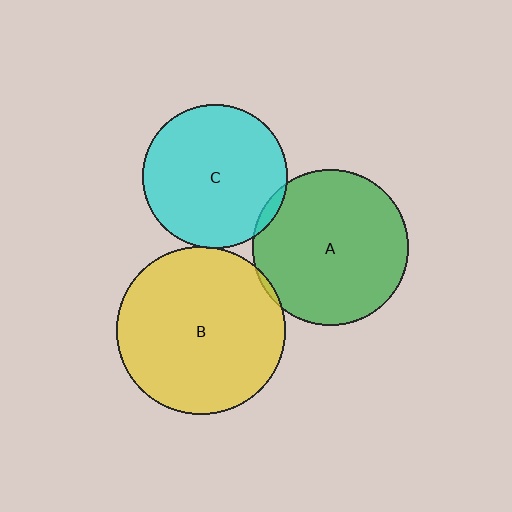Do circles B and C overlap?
Yes.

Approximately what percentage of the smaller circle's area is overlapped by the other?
Approximately 5%.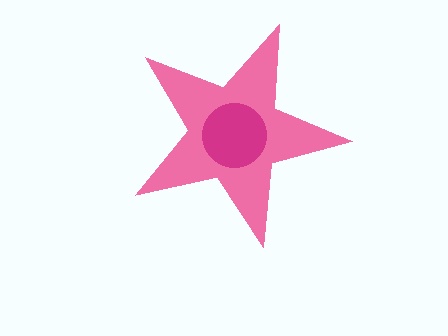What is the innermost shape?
The magenta circle.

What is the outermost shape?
The pink star.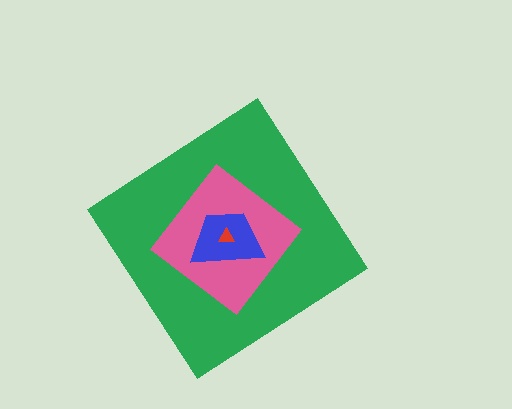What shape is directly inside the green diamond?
The pink diamond.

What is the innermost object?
The red triangle.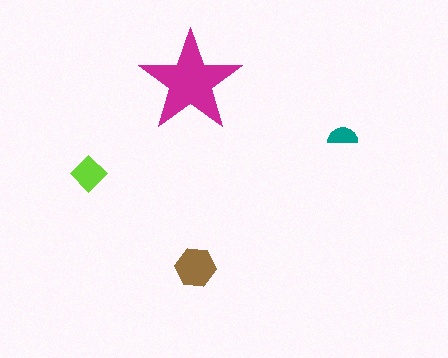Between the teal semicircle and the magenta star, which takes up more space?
The magenta star.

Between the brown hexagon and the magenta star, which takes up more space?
The magenta star.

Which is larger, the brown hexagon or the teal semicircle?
The brown hexagon.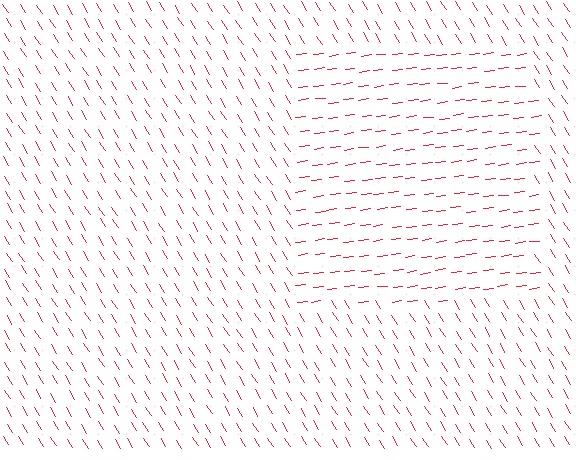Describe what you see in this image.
The image is filled with small red line segments. A rectangle region in the image has lines oriented differently from the surrounding lines, creating a visible texture boundary.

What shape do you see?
I see a rectangle.